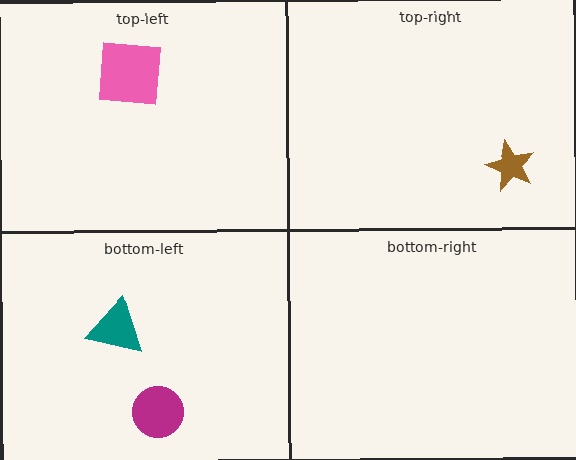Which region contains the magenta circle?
The bottom-left region.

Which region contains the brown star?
The top-right region.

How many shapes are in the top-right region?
1.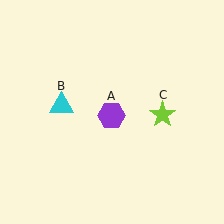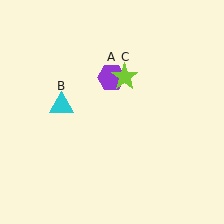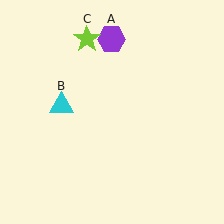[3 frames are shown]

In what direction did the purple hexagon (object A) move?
The purple hexagon (object A) moved up.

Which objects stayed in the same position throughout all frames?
Cyan triangle (object B) remained stationary.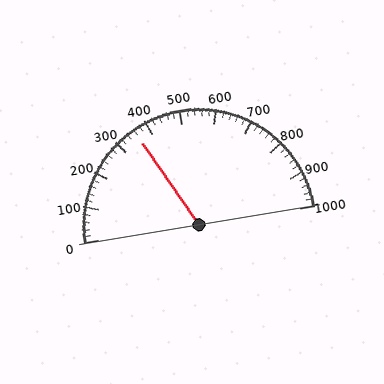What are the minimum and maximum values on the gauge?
The gauge ranges from 0 to 1000.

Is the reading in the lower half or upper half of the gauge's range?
The reading is in the lower half of the range (0 to 1000).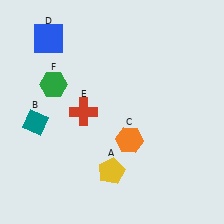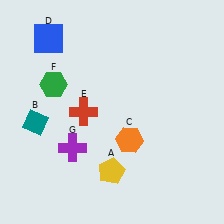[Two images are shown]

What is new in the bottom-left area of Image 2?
A purple cross (G) was added in the bottom-left area of Image 2.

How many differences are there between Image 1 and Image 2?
There is 1 difference between the two images.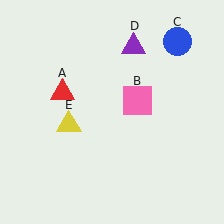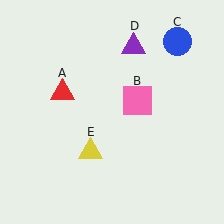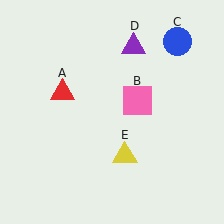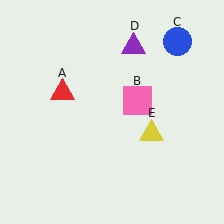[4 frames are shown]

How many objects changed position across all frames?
1 object changed position: yellow triangle (object E).